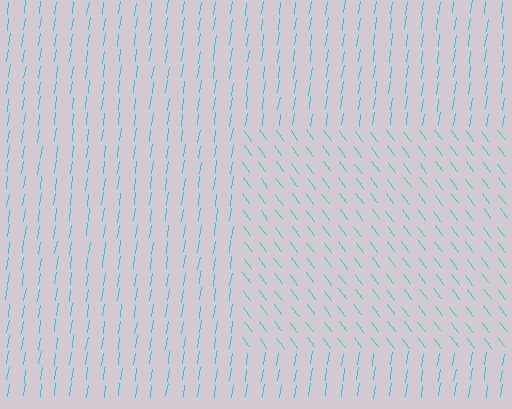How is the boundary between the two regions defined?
The boundary is defined purely by a change in line orientation (approximately 45 degrees difference). All lines are the same color and thickness.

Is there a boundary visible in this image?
Yes, there is a texture boundary formed by a change in line orientation.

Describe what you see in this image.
The image is filled with small cyan line segments. A rectangle region in the image has lines oriented differently from the surrounding lines, creating a visible texture boundary.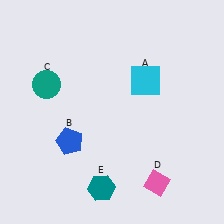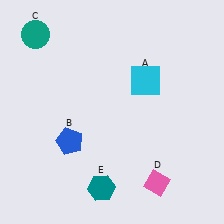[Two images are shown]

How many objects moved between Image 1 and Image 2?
1 object moved between the two images.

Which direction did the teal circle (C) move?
The teal circle (C) moved up.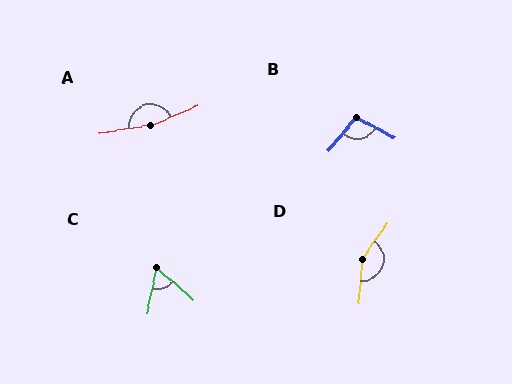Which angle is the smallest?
C, at approximately 61 degrees.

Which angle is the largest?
A, at approximately 166 degrees.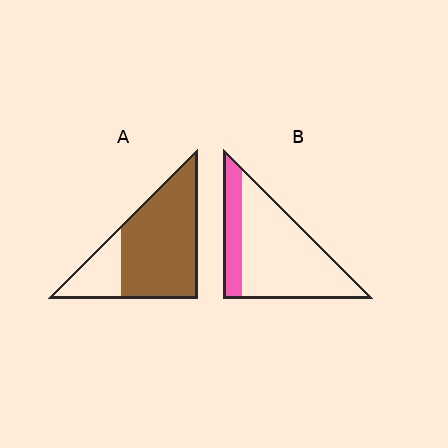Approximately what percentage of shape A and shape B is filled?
A is approximately 75% and B is approximately 25%.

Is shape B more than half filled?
No.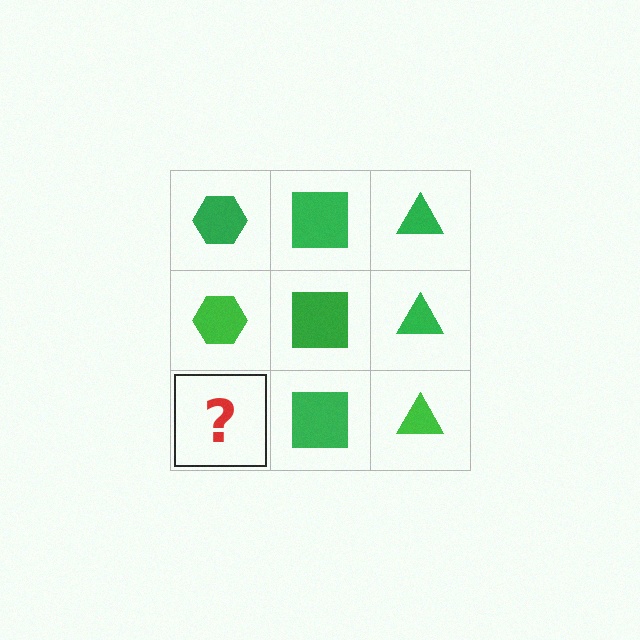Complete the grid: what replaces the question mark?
The question mark should be replaced with a green hexagon.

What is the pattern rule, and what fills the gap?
The rule is that each column has a consistent shape. The gap should be filled with a green hexagon.